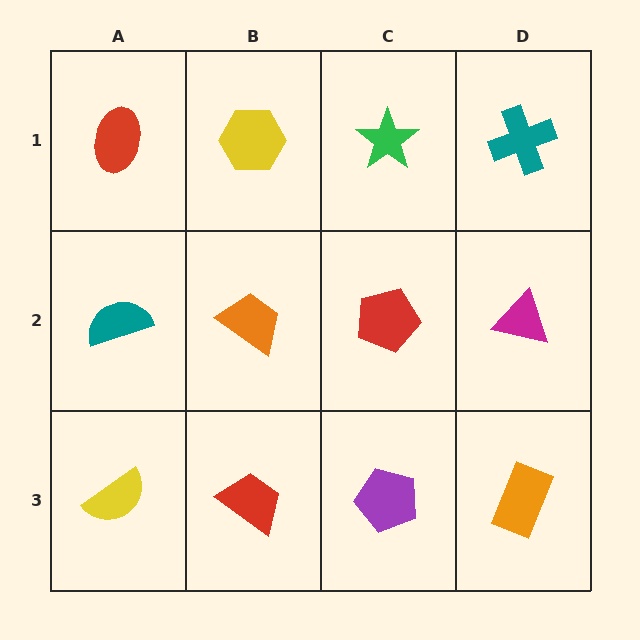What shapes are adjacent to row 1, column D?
A magenta triangle (row 2, column D), a green star (row 1, column C).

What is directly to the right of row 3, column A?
A red trapezoid.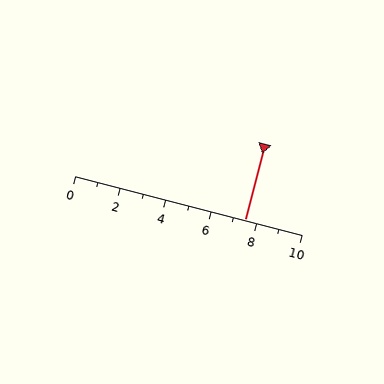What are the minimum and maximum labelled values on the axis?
The axis runs from 0 to 10.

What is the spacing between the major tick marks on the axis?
The major ticks are spaced 2 apart.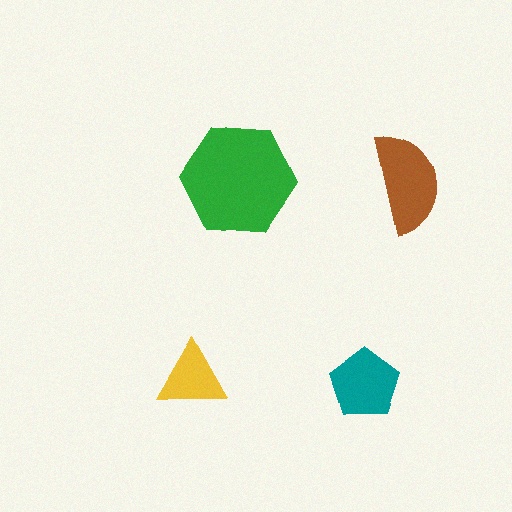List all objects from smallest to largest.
The yellow triangle, the teal pentagon, the brown semicircle, the green hexagon.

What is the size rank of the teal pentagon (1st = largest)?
3rd.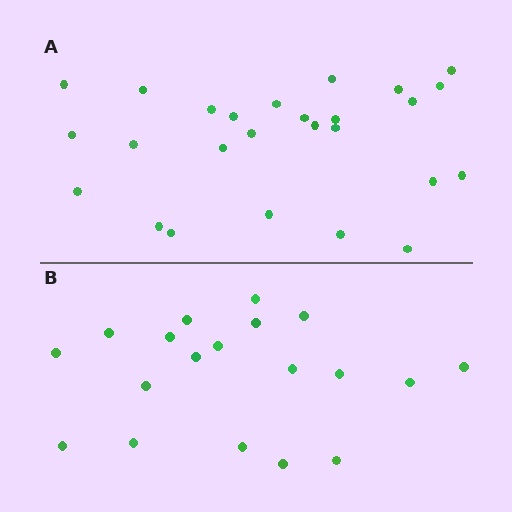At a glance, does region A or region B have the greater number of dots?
Region A (the top region) has more dots.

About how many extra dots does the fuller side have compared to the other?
Region A has roughly 8 or so more dots than region B.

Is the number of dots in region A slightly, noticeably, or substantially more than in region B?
Region A has noticeably more, but not dramatically so. The ratio is roughly 1.4 to 1.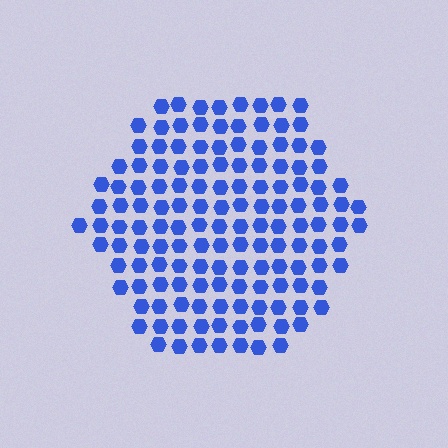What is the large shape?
The large shape is a hexagon.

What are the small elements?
The small elements are hexagons.